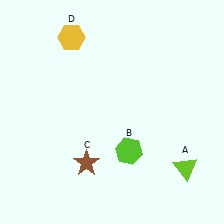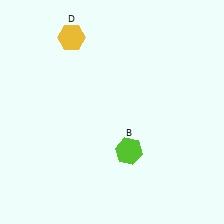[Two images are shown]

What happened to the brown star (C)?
The brown star (C) was removed in Image 2. It was in the bottom-left area of Image 1.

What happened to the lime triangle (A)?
The lime triangle (A) was removed in Image 2. It was in the bottom-right area of Image 1.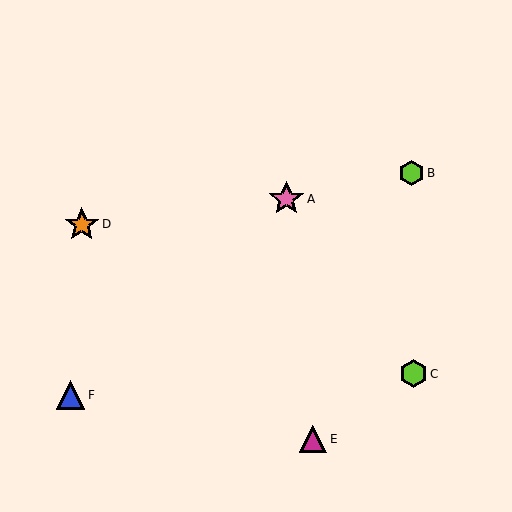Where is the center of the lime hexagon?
The center of the lime hexagon is at (413, 374).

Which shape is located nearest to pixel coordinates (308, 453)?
The magenta triangle (labeled E) at (313, 439) is nearest to that location.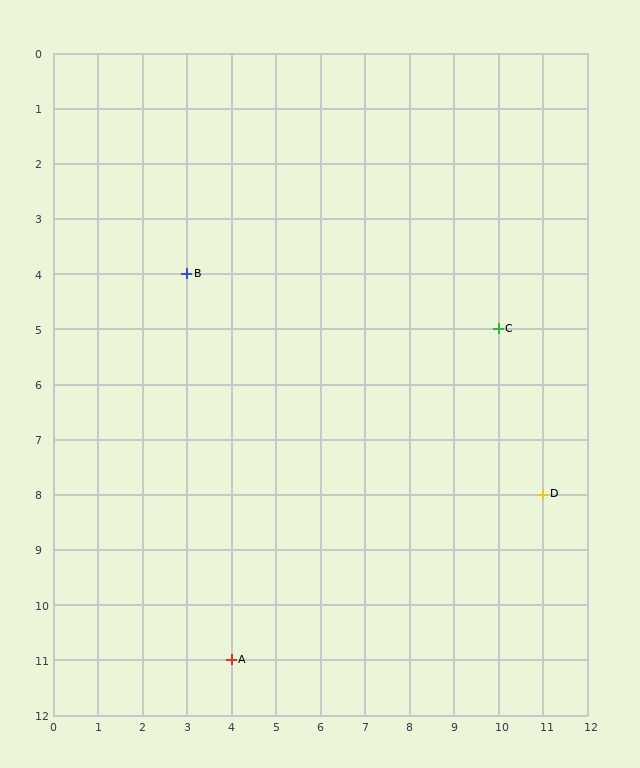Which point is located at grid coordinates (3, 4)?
Point B is at (3, 4).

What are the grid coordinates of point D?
Point D is at grid coordinates (11, 8).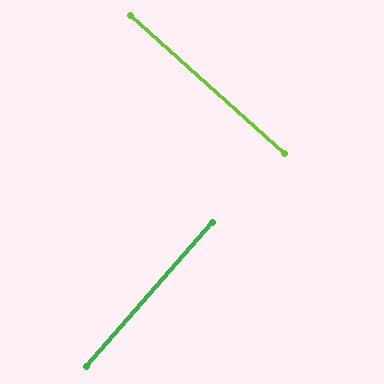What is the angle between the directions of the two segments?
Approximately 90 degrees.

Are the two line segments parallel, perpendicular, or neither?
Perpendicular — they meet at approximately 90°.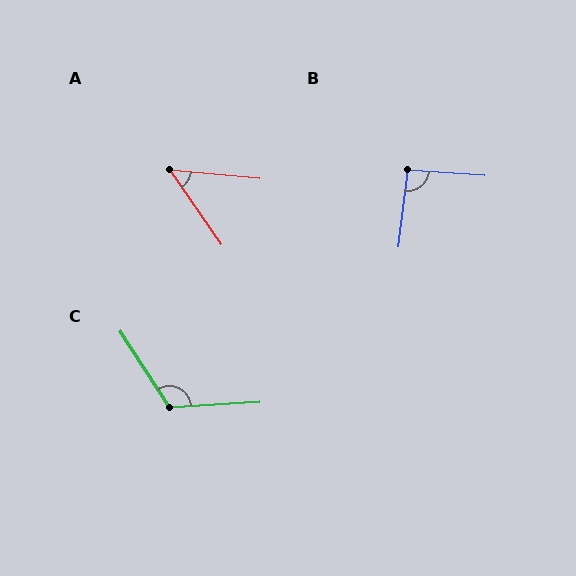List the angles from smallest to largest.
A (50°), B (93°), C (120°).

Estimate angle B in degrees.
Approximately 93 degrees.